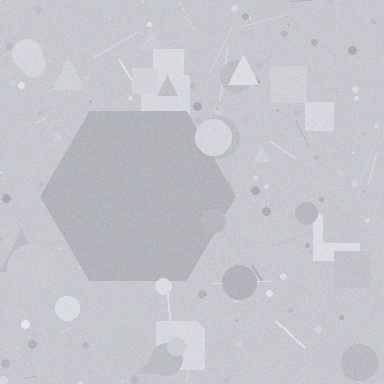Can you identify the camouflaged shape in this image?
The camouflaged shape is a hexagon.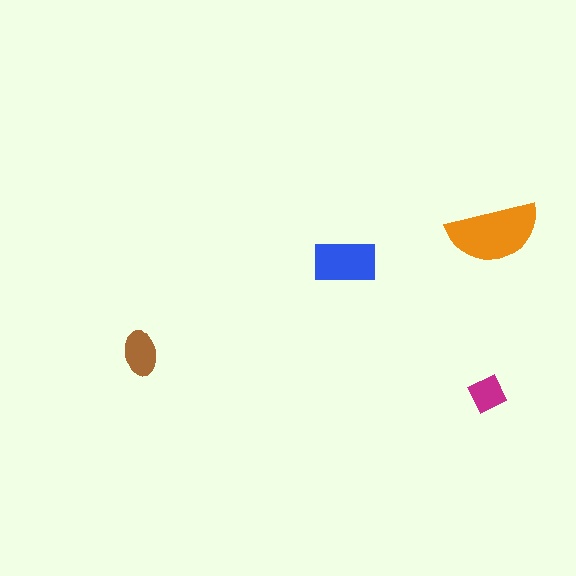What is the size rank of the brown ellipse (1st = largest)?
3rd.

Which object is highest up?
The orange semicircle is topmost.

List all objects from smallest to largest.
The magenta square, the brown ellipse, the blue rectangle, the orange semicircle.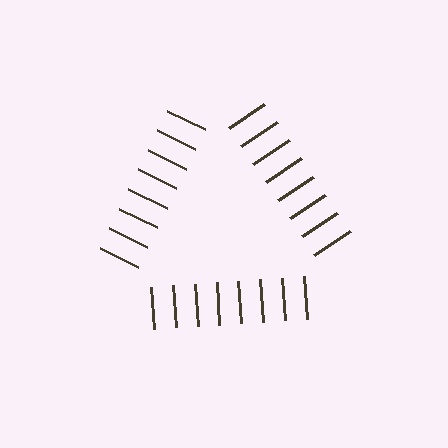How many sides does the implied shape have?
3 sides — the line-ends trace a triangle.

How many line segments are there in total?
24 — 8 along each of the 3 edges.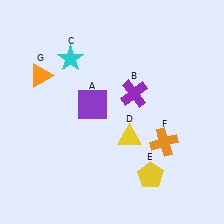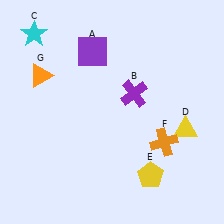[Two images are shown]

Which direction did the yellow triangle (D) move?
The yellow triangle (D) moved right.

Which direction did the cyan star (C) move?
The cyan star (C) moved left.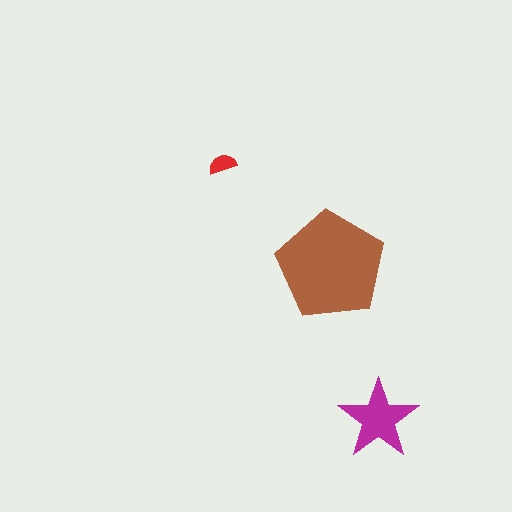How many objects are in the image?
There are 3 objects in the image.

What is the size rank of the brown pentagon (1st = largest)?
1st.